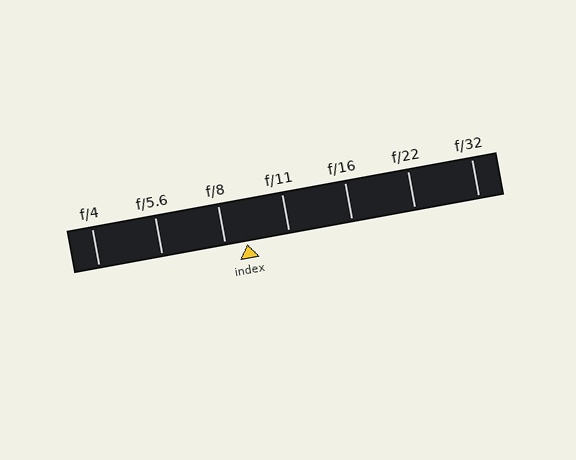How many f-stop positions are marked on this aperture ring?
There are 7 f-stop positions marked.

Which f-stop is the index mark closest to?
The index mark is closest to f/8.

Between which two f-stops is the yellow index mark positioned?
The index mark is between f/8 and f/11.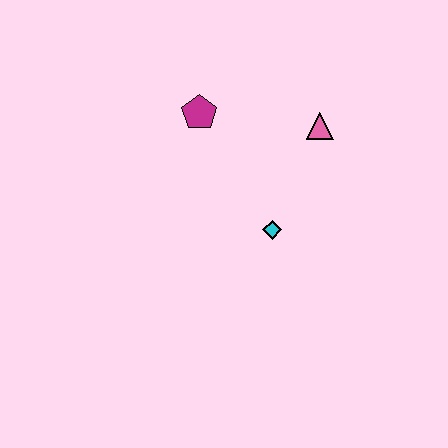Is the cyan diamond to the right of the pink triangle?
No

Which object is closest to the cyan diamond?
The pink triangle is closest to the cyan diamond.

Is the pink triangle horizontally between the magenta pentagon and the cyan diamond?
No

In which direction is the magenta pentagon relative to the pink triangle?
The magenta pentagon is to the left of the pink triangle.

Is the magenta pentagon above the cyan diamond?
Yes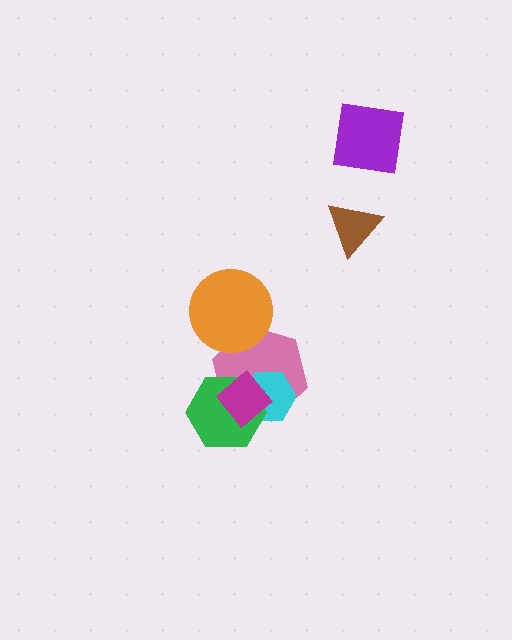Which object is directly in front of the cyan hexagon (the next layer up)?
The green hexagon is directly in front of the cyan hexagon.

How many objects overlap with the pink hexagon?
4 objects overlap with the pink hexagon.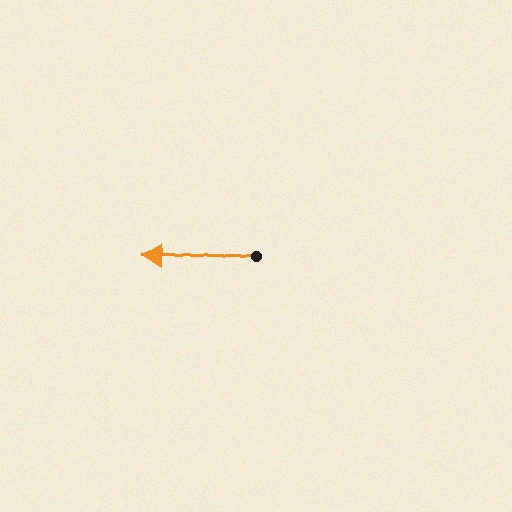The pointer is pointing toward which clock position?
Roughly 9 o'clock.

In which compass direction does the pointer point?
West.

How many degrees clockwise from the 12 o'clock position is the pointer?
Approximately 273 degrees.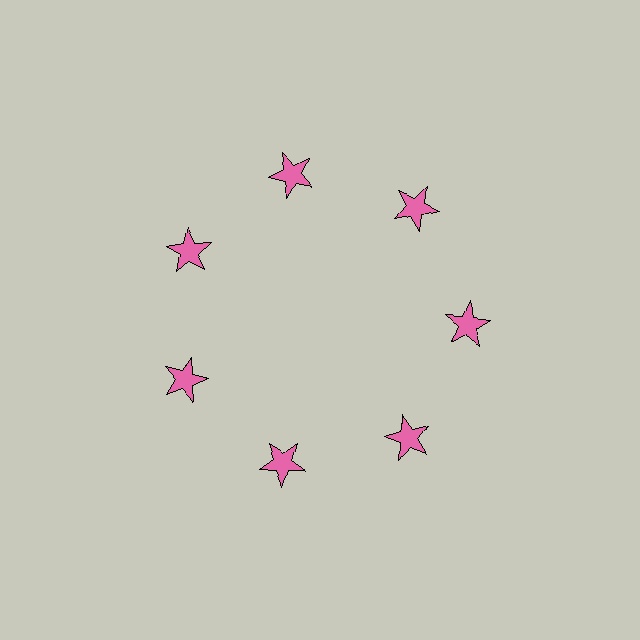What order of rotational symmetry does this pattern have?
This pattern has 7-fold rotational symmetry.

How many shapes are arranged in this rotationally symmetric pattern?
There are 7 shapes, arranged in 7 groups of 1.